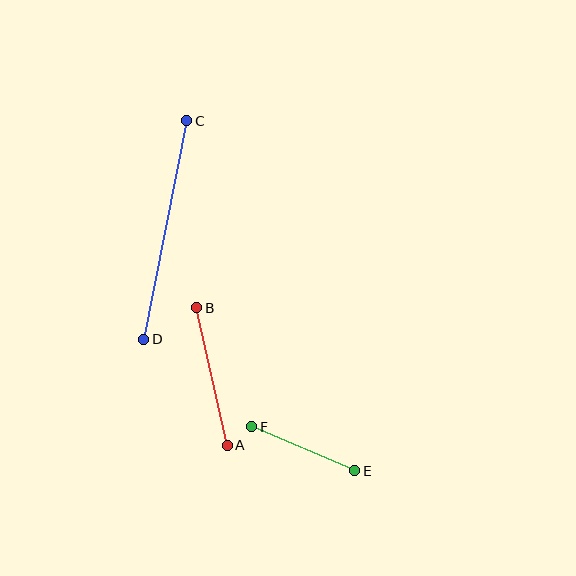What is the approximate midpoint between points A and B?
The midpoint is at approximately (212, 377) pixels.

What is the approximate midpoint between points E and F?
The midpoint is at approximately (303, 449) pixels.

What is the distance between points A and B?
The distance is approximately 141 pixels.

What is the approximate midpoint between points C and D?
The midpoint is at approximately (165, 230) pixels.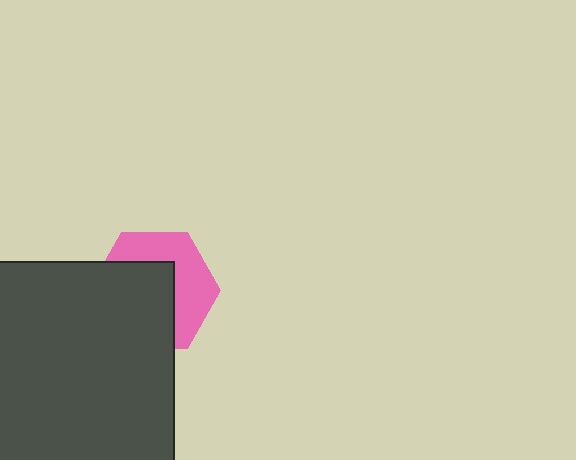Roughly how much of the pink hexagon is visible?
A small part of it is visible (roughly 45%).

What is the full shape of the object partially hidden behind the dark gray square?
The partially hidden object is a pink hexagon.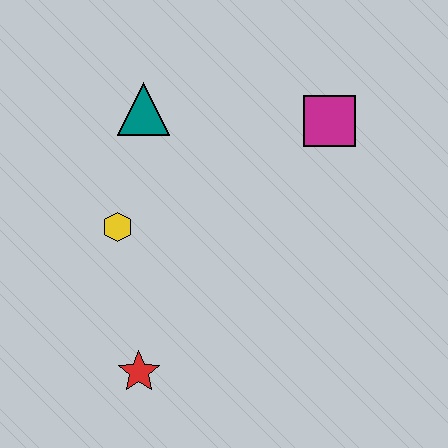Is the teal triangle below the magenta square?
No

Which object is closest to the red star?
The yellow hexagon is closest to the red star.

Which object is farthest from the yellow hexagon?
The magenta square is farthest from the yellow hexagon.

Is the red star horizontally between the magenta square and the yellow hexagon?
Yes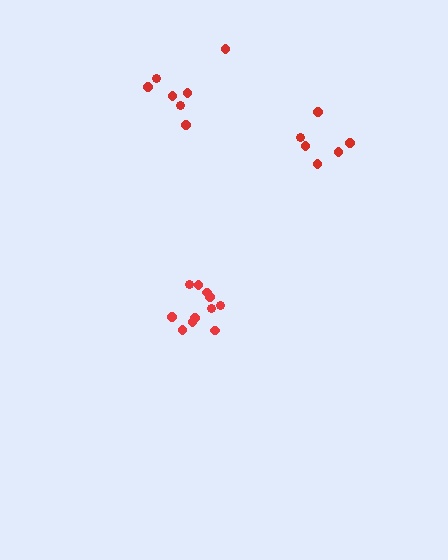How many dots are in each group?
Group 1: 7 dots, Group 2: 11 dots, Group 3: 6 dots (24 total).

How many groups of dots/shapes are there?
There are 3 groups.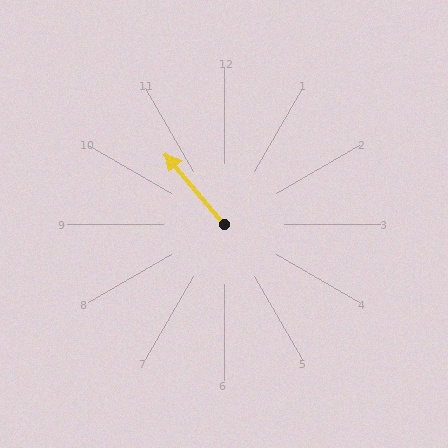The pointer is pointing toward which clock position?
Roughly 11 o'clock.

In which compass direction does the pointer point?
Northwest.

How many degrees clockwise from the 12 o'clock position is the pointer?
Approximately 320 degrees.